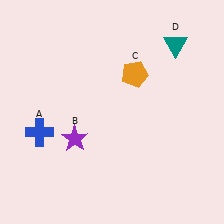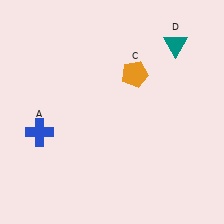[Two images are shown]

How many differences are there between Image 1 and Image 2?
There is 1 difference between the two images.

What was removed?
The purple star (B) was removed in Image 2.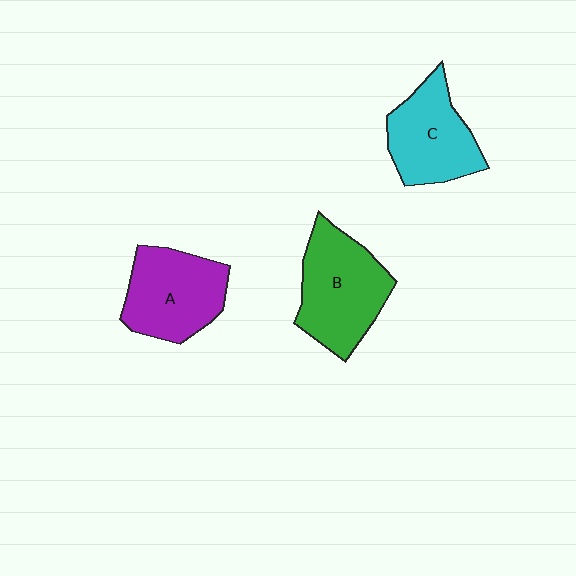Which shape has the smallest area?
Shape C (cyan).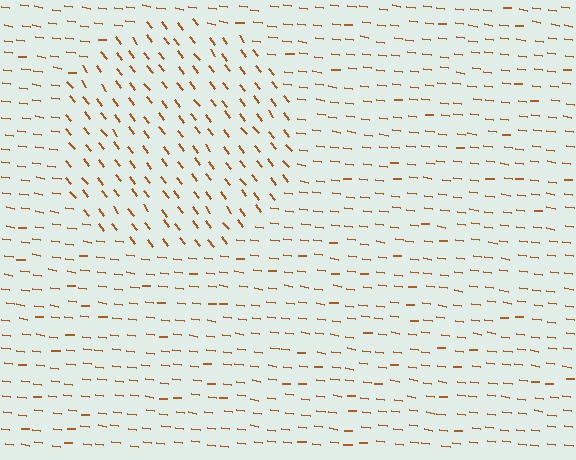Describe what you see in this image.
The image is filled with small brown line segments. A circle region in the image has lines oriented differently from the surrounding lines, creating a visible texture boundary.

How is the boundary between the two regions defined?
The boundary is defined purely by a change in line orientation (approximately 45 degrees difference). All lines are the same color and thickness.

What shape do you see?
I see a circle.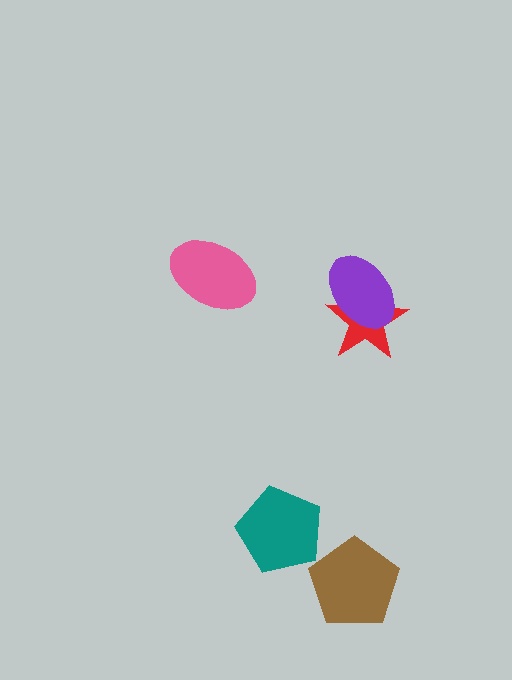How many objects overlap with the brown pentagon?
0 objects overlap with the brown pentagon.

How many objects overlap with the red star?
1 object overlaps with the red star.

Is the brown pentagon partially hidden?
No, no other shape covers it.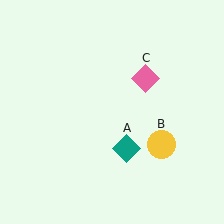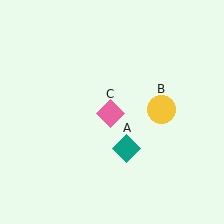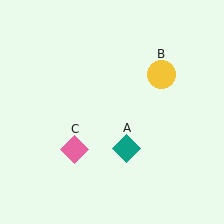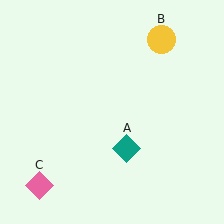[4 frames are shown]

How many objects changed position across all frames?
2 objects changed position: yellow circle (object B), pink diamond (object C).